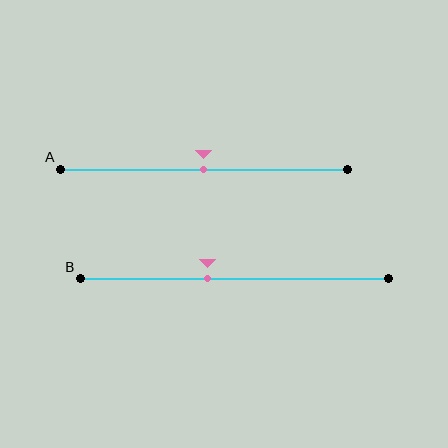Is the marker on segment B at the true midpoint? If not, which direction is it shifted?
No, the marker on segment B is shifted to the left by about 9% of the segment length.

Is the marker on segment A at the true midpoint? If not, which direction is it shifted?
Yes, the marker on segment A is at the true midpoint.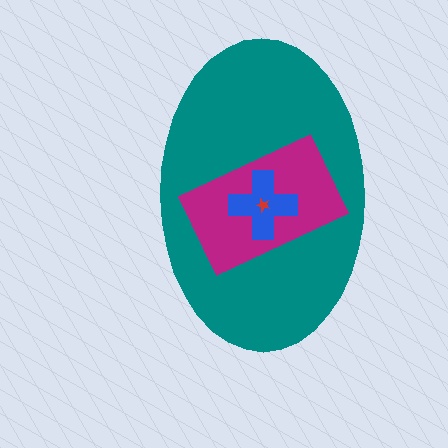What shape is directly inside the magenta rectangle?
The blue cross.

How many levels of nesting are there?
4.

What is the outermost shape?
The teal ellipse.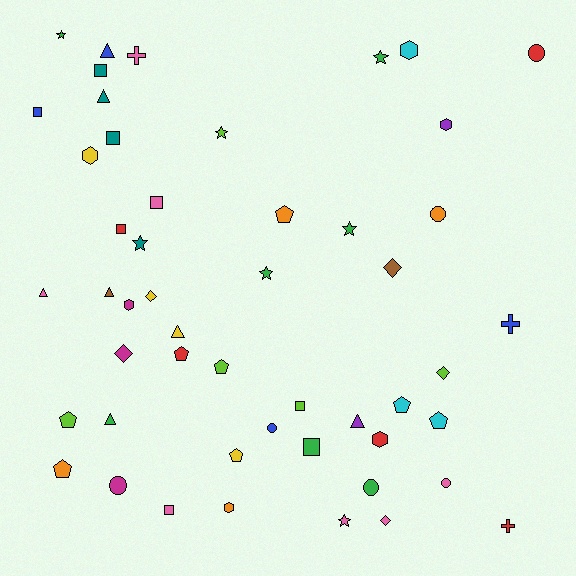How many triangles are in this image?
There are 7 triangles.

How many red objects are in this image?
There are 5 red objects.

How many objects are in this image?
There are 50 objects.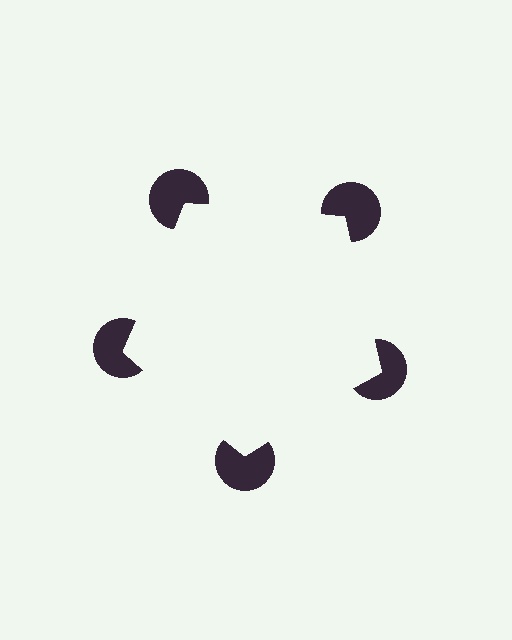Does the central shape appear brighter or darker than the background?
It typically appears slightly brighter than the background, even though no actual brightness change is drawn.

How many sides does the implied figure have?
5 sides.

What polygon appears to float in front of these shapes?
An illusory pentagon — its edges are inferred from the aligned wedge cuts in the pac-man discs, not physically drawn.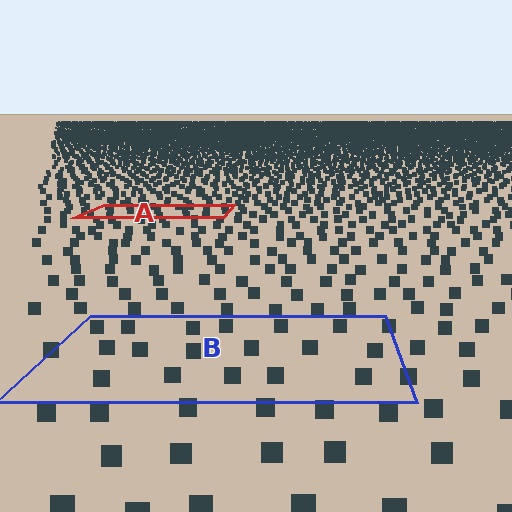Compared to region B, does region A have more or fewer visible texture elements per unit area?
Region A has more texture elements per unit area — they are packed more densely because it is farther away.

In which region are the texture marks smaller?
The texture marks are smaller in region A, because it is farther away.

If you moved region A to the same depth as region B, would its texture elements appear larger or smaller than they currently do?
They would appear larger. At a closer depth, the same texture elements are projected at a bigger on-screen size.